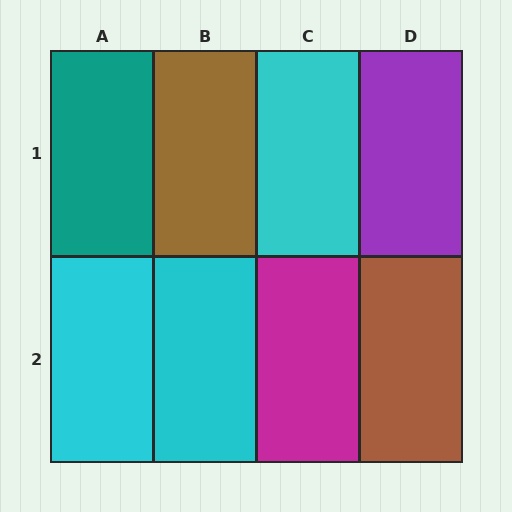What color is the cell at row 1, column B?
Brown.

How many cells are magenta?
1 cell is magenta.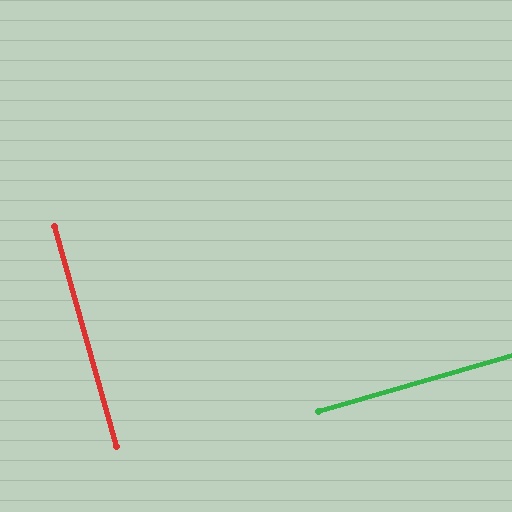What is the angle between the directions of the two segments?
Approximately 90 degrees.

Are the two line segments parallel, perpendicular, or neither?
Perpendicular — they meet at approximately 90°.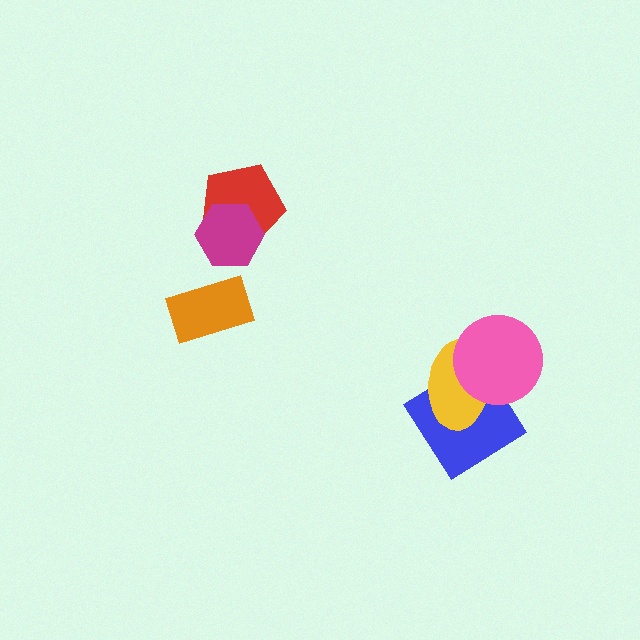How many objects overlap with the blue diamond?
2 objects overlap with the blue diamond.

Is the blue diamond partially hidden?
Yes, it is partially covered by another shape.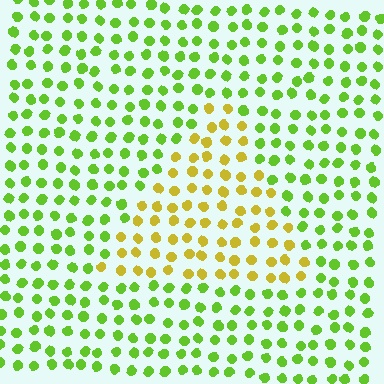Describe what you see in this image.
The image is filled with small lime elements in a uniform arrangement. A triangle-shaped region is visible where the elements are tinted to a slightly different hue, forming a subtle color boundary.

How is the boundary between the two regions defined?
The boundary is defined purely by a slight shift in hue (about 45 degrees). Spacing, size, and orientation are identical on both sides.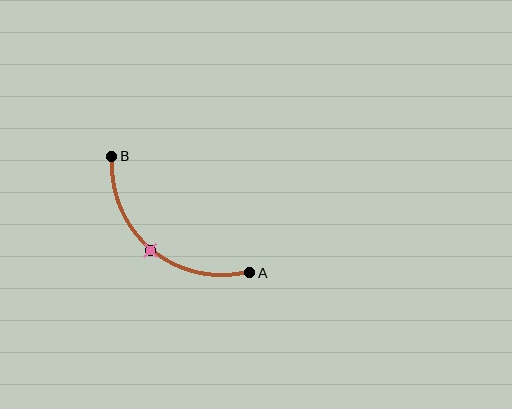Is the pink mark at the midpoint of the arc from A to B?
Yes. The pink mark lies on the arc at equal arc-length from both A and B — it is the arc midpoint.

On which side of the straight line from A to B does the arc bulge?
The arc bulges below and to the left of the straight line connecting A and B.